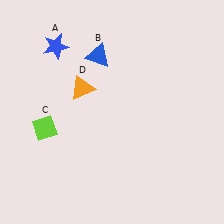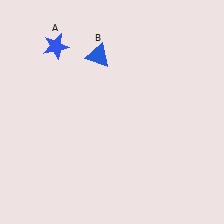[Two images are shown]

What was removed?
The lime diamond (C), the orange triangle (D) were removed in Image 2.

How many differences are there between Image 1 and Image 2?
There are 2 differences between the two images.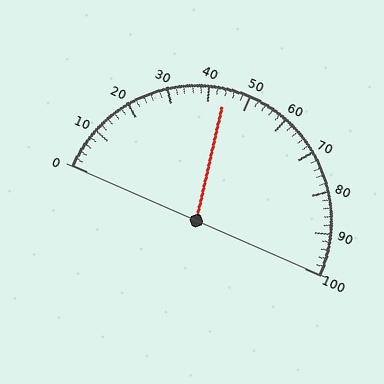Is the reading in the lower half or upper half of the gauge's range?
The reading is in the lower half of the range (0 to 100).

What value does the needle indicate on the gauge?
The needle indicates approximately 44.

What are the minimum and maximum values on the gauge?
The gauge ranges from 0 to 100.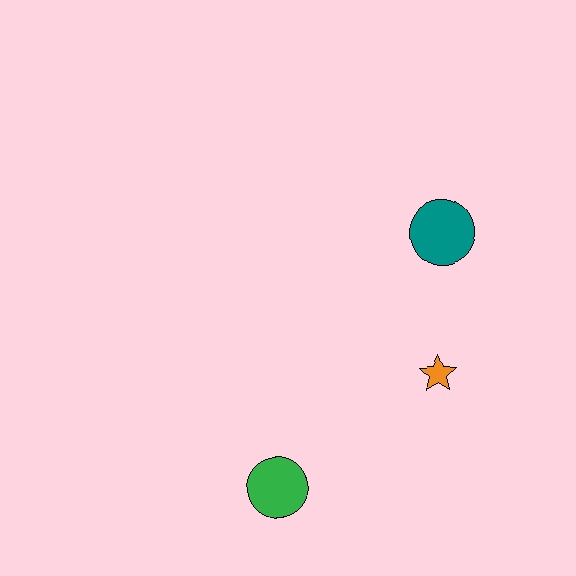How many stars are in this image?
There is 1 star.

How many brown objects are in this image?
There are no brown objects.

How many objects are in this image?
There are 3 objects.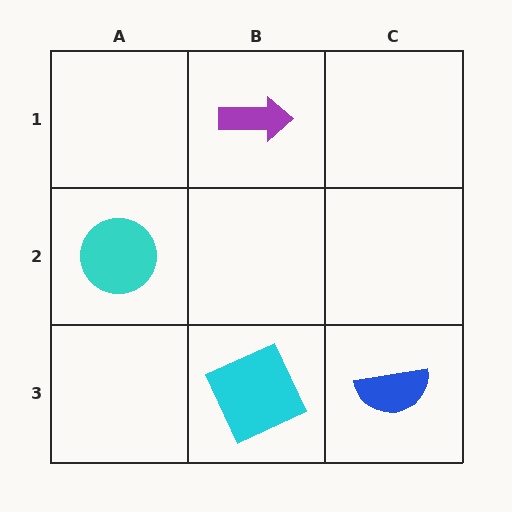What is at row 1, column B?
A purple arrow.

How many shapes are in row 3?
2 shapes.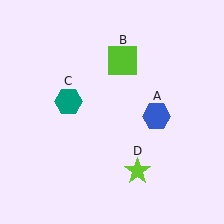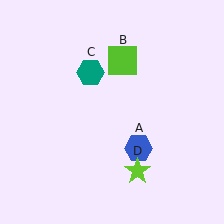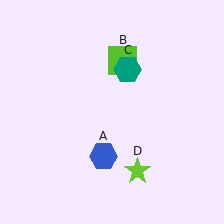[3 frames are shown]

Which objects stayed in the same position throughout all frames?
Lime square (object B) and lime star (object D) remained stationary.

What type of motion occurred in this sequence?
The blue hexagon (object A), teal hexagon (object C) rotated clockwise around the center of the scene.